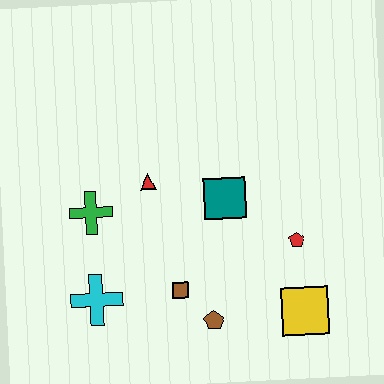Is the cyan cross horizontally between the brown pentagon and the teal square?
No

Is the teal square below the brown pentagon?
No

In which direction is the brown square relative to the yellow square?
The brown square is to the left of the yellow square.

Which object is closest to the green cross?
The red triangle is closest to the green cross.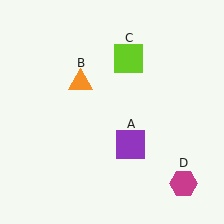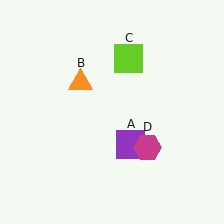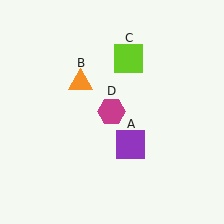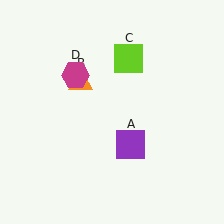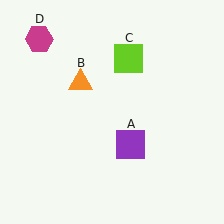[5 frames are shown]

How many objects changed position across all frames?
1 object changed position: magenta hexagon (object D).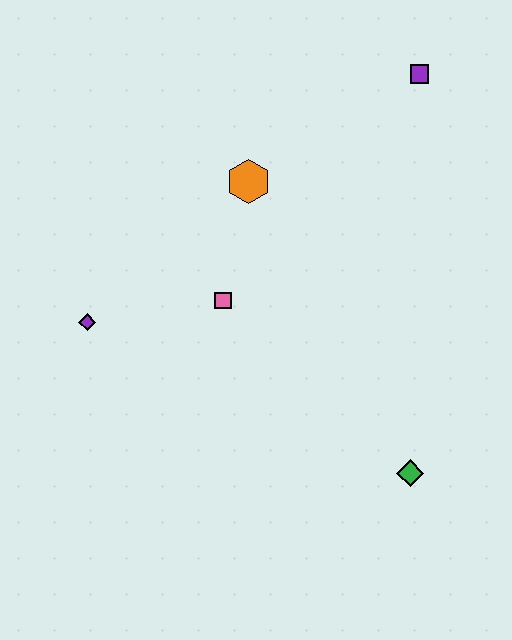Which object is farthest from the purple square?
The purple diamond is farthest from the purple square.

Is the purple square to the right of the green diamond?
Yes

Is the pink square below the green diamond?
No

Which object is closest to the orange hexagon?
The pink square is closest to the orange hexagon.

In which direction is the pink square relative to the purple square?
The pink square is below the purple square.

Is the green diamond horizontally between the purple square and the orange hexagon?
Yes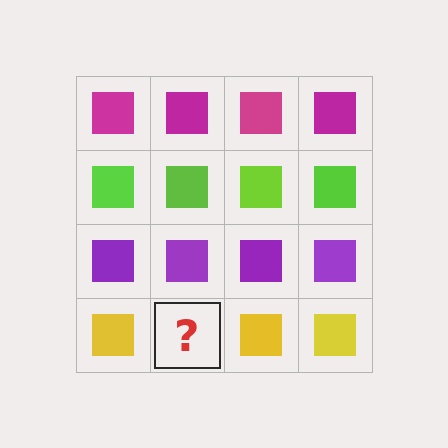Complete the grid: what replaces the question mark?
The question mark should be replaced with a yellow square.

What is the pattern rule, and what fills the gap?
The rule is that each row has a consistent color. The gap should be filled with a yellow square.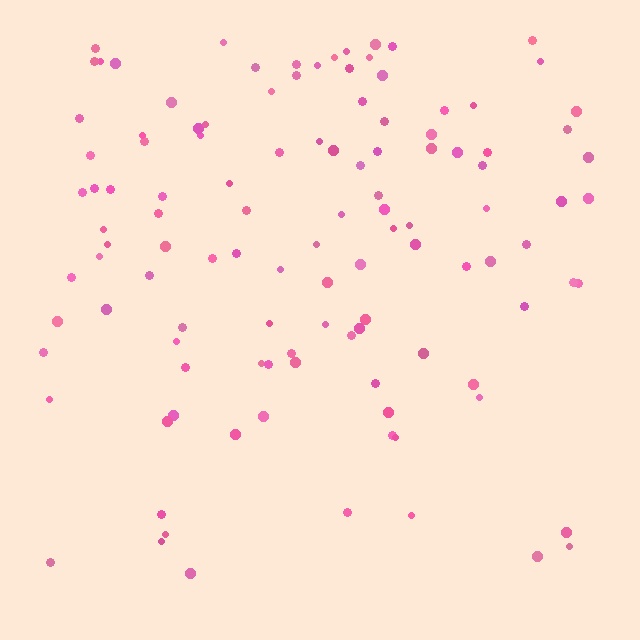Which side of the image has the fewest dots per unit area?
The bottom.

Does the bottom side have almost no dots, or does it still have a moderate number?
Still a moderate number, just noticeably fewer than the top.